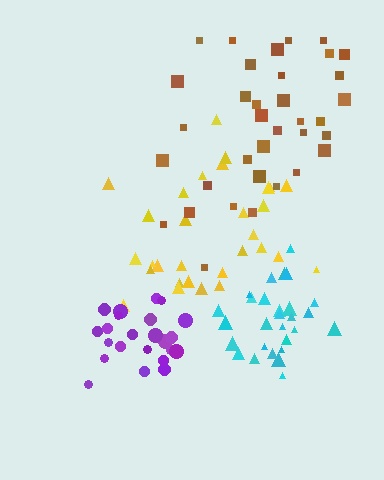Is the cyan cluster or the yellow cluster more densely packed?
Cyan.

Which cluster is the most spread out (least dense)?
Brown.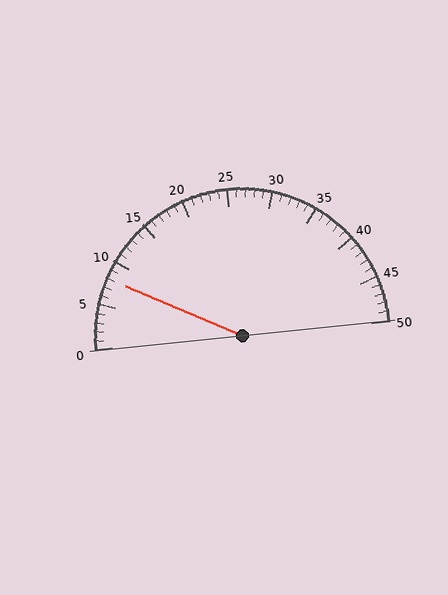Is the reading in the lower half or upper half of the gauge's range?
The reading is in the lower half of the range (0 to 50).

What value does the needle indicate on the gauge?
The needle indicates approximately 8.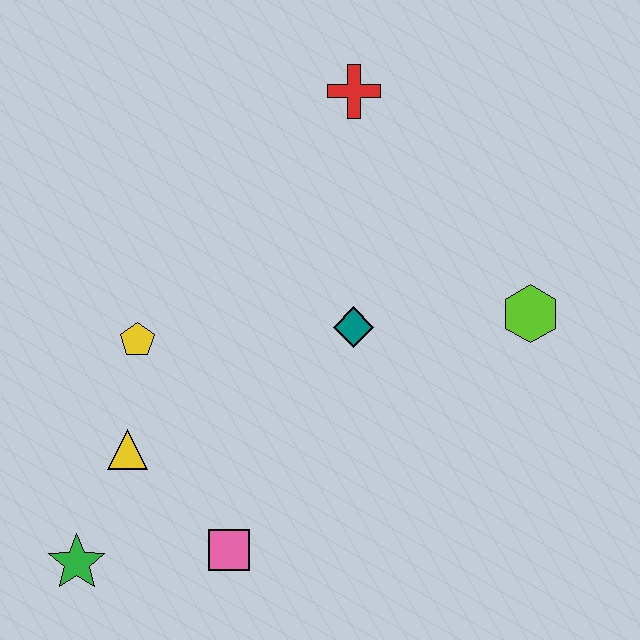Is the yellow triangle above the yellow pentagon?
No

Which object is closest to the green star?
The yellow triangle is closest to the green star.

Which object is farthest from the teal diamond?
The green star is farthest from the teal diamond.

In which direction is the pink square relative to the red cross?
The pink square is below the red cross.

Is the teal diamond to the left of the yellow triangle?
No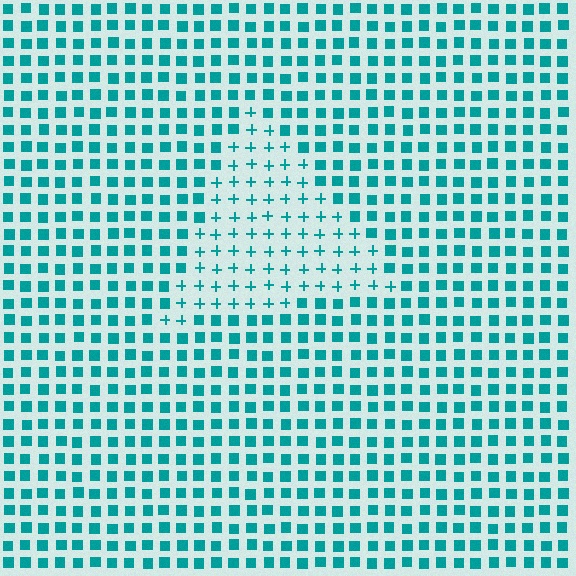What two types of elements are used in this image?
The image uses plus signs inside the triangle region and squares outside it.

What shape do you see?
I see a triangle.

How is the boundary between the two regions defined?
The boundary is defined by a change in element shape: plus signs inside vs. squares outside. All elements share the same color and spacing.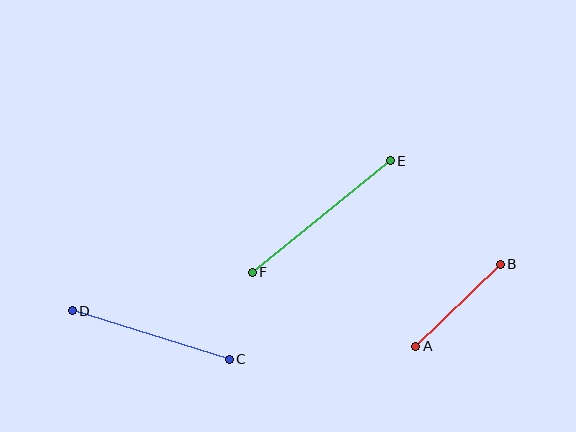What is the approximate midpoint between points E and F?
The midpoint is at approximately (321, 216) pixels.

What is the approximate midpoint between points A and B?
The midpoint is at approximately (458, 305) pixels.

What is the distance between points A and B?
The distance is approximately 118 pixels.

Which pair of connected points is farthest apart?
Points E and F are farthest apart.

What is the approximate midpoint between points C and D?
The midpoint is at approximately (151, 335) pixels.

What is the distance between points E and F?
The distance is approximately 177 pixels.